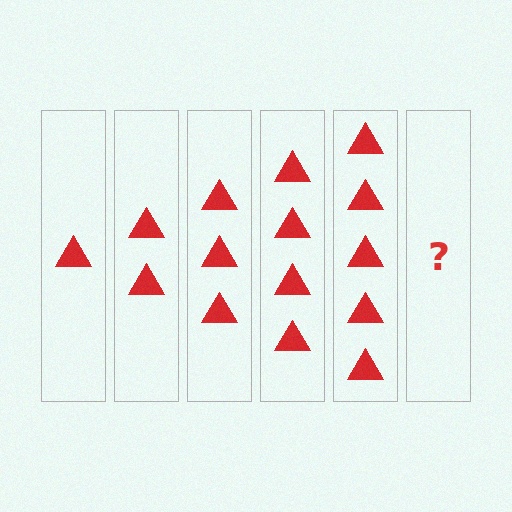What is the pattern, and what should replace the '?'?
The pattern is that each step adds one more triangle. The '?' should be 6 triangles.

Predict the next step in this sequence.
The next step is 6 triangles.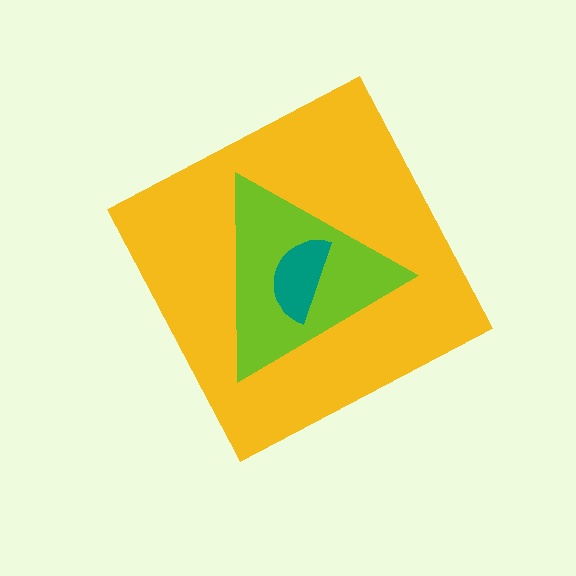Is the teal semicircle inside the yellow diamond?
Yes.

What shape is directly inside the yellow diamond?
The lime triangle.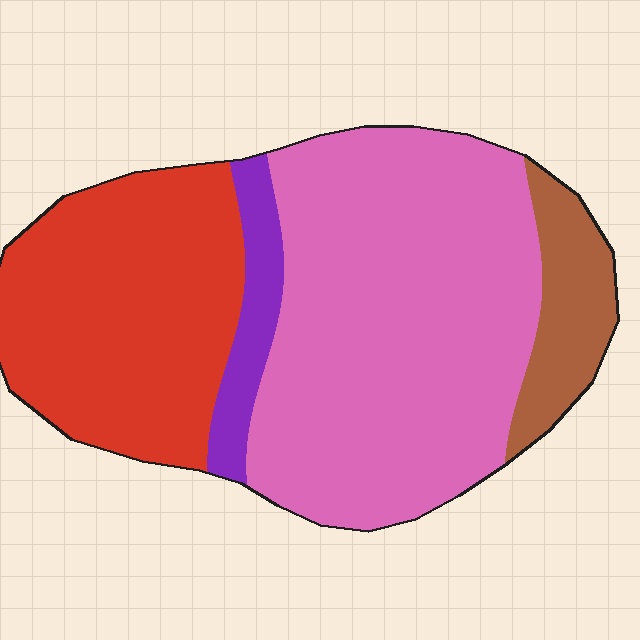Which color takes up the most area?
Pink, at roughly 50%.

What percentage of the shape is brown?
Brown covers around 10% of the shape.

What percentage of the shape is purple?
Purple covers about 5% of the shape.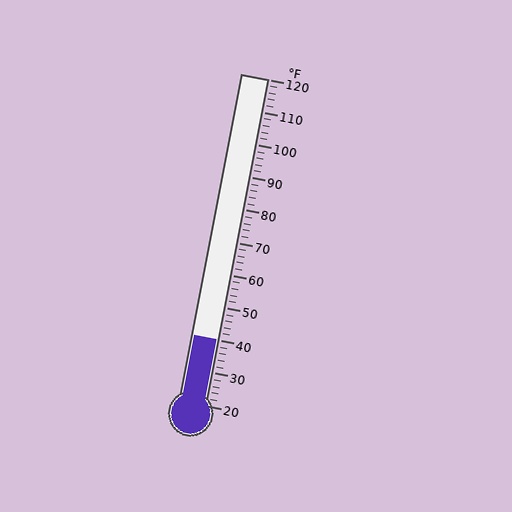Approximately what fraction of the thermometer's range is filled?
The thermometer is filled to approximately 20% of its range.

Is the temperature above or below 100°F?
The temperature is below 100°F.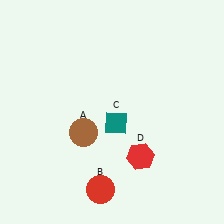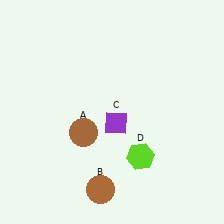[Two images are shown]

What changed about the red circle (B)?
In Image 1, B is red. In Image 2, it changed to brown.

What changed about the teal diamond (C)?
In Image 1, C is teal. In Image 2, it changed to purple.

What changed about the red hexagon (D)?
In Image 1, D is red. In Image 2, it changed to lime.